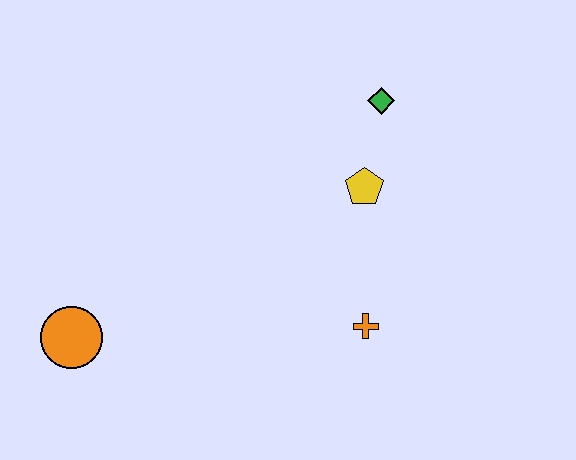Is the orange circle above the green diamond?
No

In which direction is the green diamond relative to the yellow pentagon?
The green diamond is above the yellow pentagon.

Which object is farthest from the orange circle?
The green diamond is farthest from the orange circle.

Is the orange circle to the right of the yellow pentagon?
No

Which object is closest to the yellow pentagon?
The green diamond is closest to the yellow pentagon.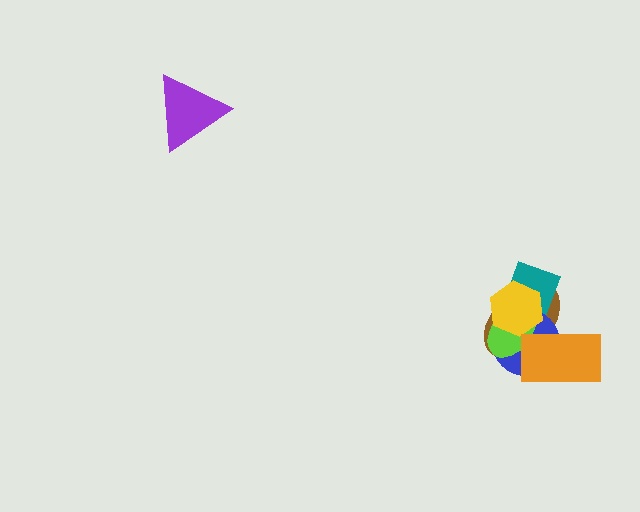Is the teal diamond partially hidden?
Yes, it is partially covered by another shape.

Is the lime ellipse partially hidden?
Yes, it is partially covered by another shape.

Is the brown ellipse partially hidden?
Yes, it is partially covered by another shape.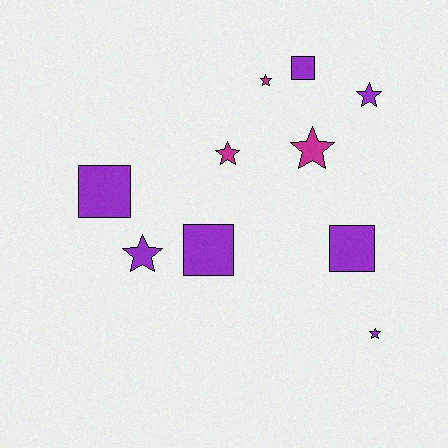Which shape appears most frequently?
Star, with 6 objects.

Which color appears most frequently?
Purple, with 7 objects.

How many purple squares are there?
There are 4 purple squares.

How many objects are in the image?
There are 10 objects.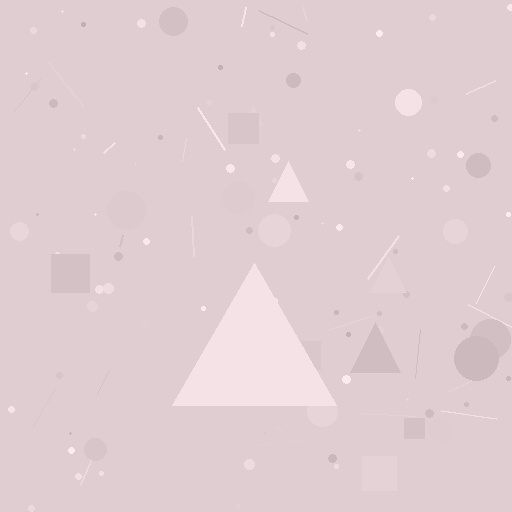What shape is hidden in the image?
A triangle is hidden in the image.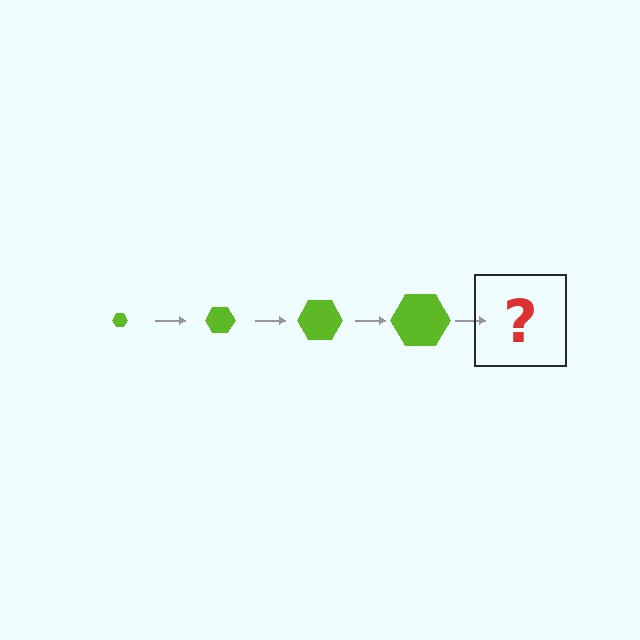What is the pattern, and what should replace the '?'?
The pattern is that the hexagon gets progressively larger each step. The '?' should be a lime hexagon, larger than the previous one.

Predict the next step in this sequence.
The next step is a lime hexagon, larger than the previous one.